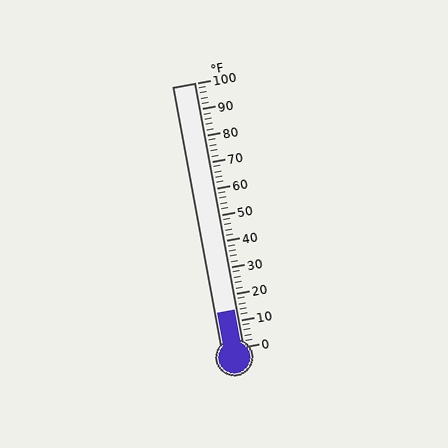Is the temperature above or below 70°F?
The temperature is below 70°F.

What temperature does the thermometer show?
The thermometer shows approximately 14°F.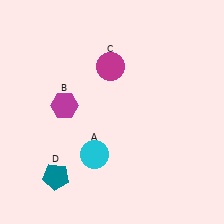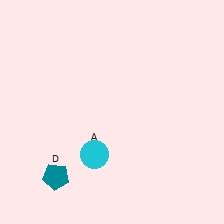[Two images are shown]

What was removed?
The magenta circle (C), the magenta hexagon (B) were removed in Image 2.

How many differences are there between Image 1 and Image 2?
There are 2 differences between the two images.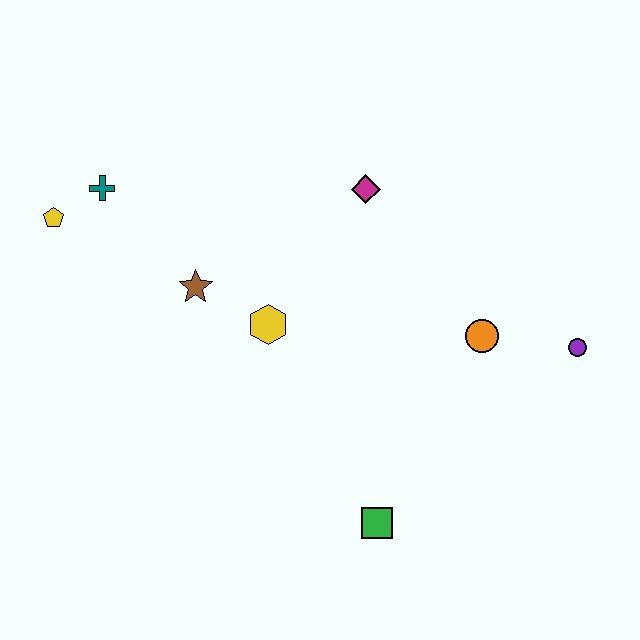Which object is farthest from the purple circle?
The yellow pentagon is farthest from the purple circle.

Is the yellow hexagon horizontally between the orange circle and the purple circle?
No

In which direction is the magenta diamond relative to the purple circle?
The magenta diamond is to the left of the purple circle.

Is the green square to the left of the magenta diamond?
No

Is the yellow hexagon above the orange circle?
Yes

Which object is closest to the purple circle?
The orange circle is closest to the purple circle.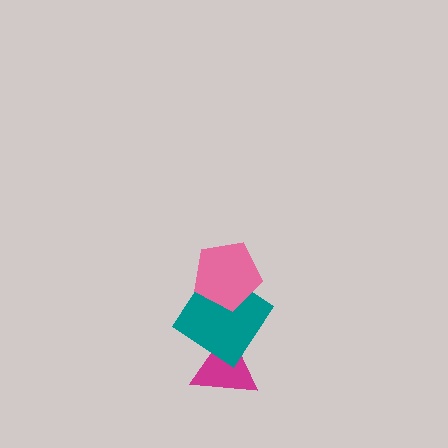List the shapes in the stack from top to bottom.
From top to bottom: the pink pentagon, the teal diamond, the magenta triangle.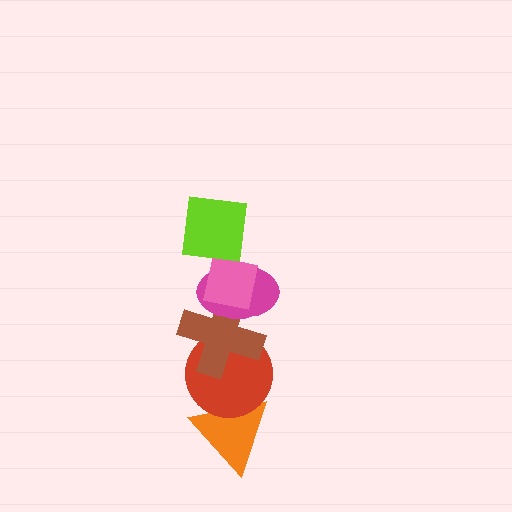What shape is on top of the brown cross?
The magenta ellipse is on top of the brown cross.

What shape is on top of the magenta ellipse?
The pink square is on top of the magenta ellipse.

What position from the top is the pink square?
The pink square is 2nd from the top.